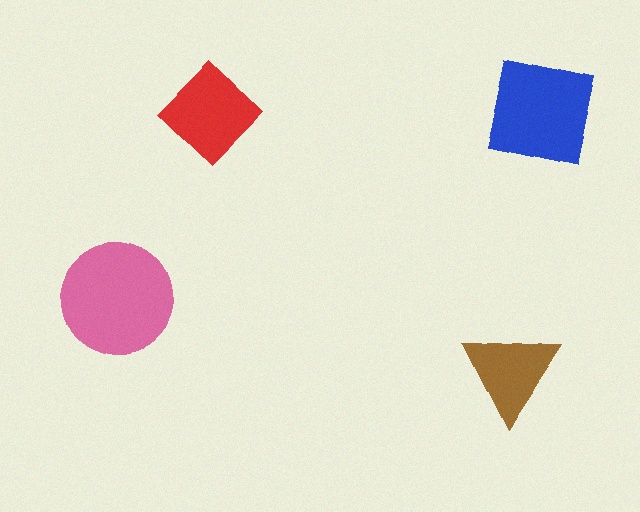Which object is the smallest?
The brown triangle.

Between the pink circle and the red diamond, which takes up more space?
The pink circle.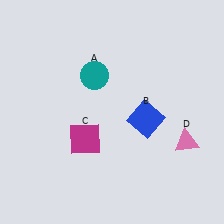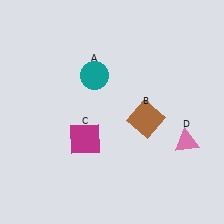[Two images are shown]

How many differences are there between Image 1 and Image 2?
There is 1 difference between the two images.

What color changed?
The square (B) changed from blue in Image 1 to brown in Image 2.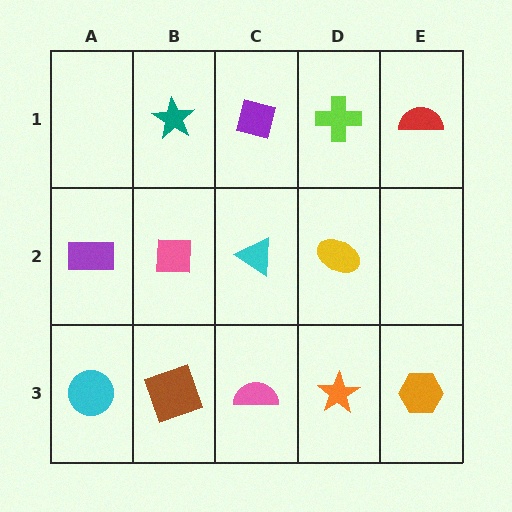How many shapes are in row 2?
4 shapes.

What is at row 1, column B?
A teal star.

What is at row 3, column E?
An orange hexagon.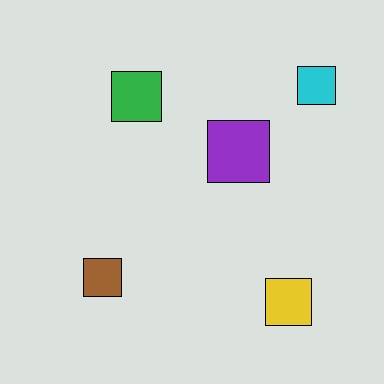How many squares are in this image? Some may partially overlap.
There are 5 squares.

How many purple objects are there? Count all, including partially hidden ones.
There is 1 purple object.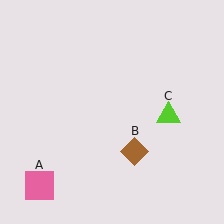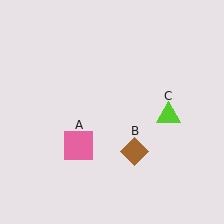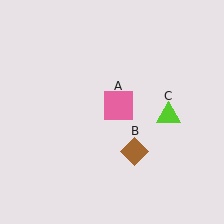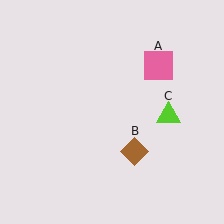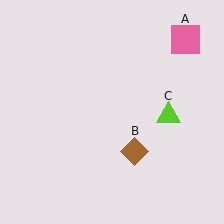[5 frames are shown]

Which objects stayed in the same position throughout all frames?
Brown diamond (object B) and lime triangle (object C) remained stationary.